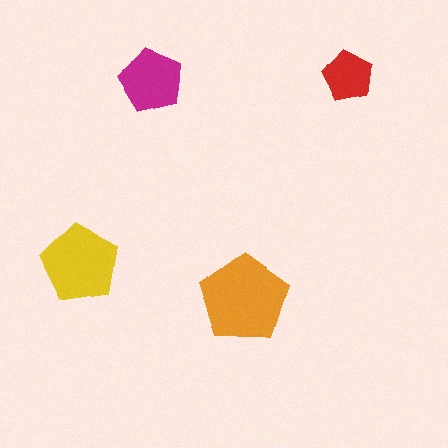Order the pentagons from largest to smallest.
the orange one, the yellow one, the magenta one, the red one.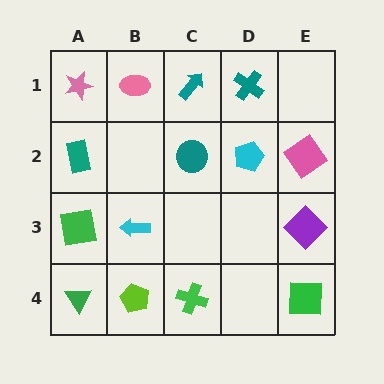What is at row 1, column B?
A pink ellipse.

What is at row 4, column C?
A green cross.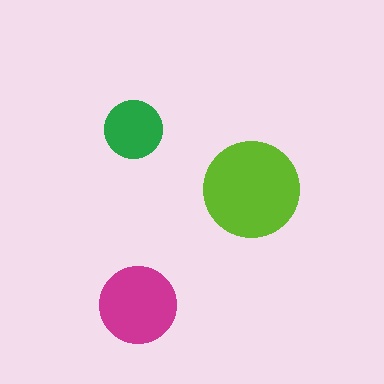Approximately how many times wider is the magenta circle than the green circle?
About 1.5 times wider.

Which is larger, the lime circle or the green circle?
The lime one.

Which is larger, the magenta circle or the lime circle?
The lime one.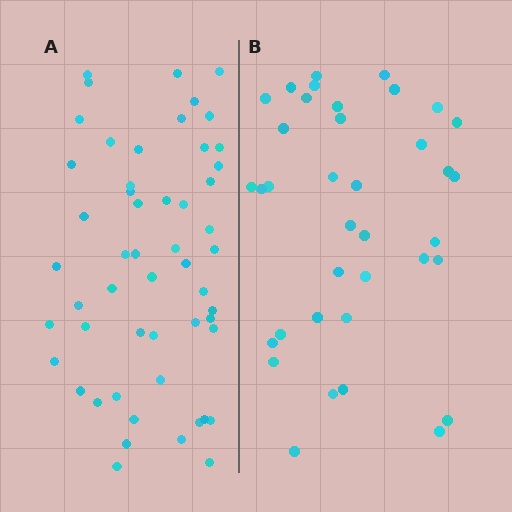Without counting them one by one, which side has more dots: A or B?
Region A (the left region) has more dots.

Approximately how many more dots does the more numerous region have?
Region A has approximately 15 more dots than region B.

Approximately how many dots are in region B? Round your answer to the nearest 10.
About 40 dots. (The exact count is 37, which rounds to 40.)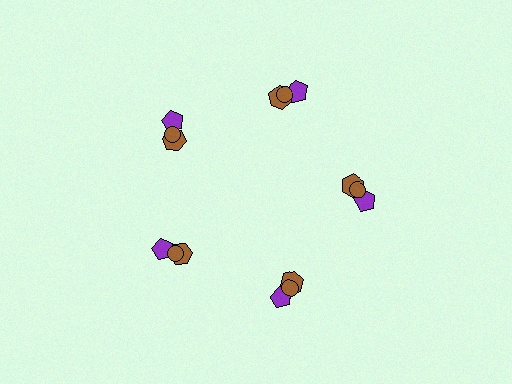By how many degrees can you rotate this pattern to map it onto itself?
The pattern maps onto itself every 72 degrees of rotation.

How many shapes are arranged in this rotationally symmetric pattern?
There are 15 shapes, arranged in 5 groups of 3.